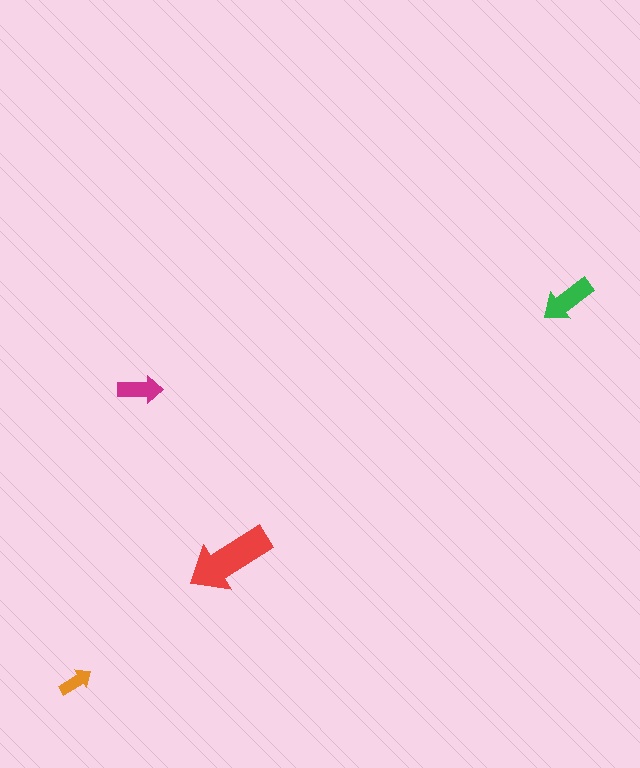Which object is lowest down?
The orange arrow is bottommost.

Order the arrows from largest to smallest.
the red one, the green one, the magenta one, the orange one.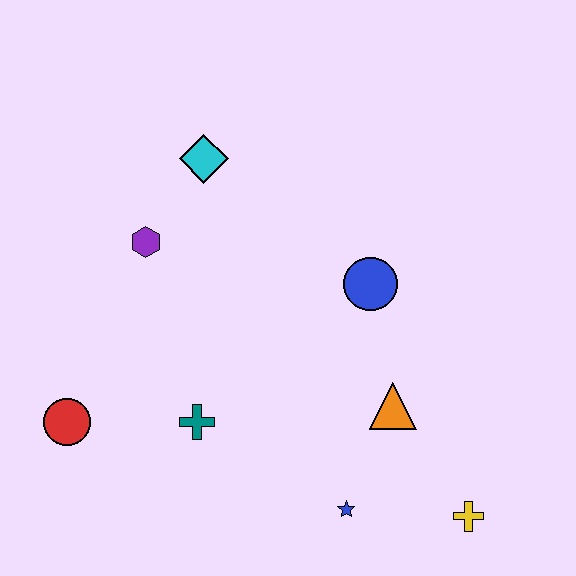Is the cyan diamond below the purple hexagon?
No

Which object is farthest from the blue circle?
The red circle is farthest from the blue circle.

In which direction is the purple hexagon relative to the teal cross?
The purple hexagon is above the teal cross.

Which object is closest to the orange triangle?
The blue star is closest to the orange triangle.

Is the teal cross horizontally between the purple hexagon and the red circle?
No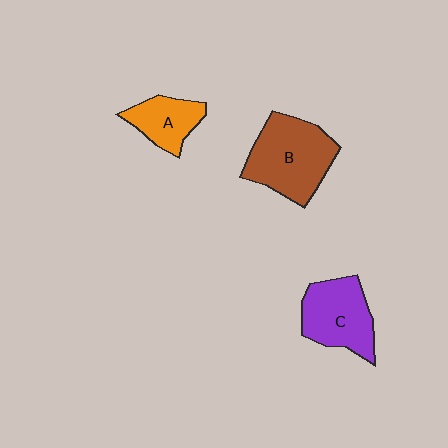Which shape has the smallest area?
Shape A (orange).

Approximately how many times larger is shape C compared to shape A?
Approximately 1.5 times.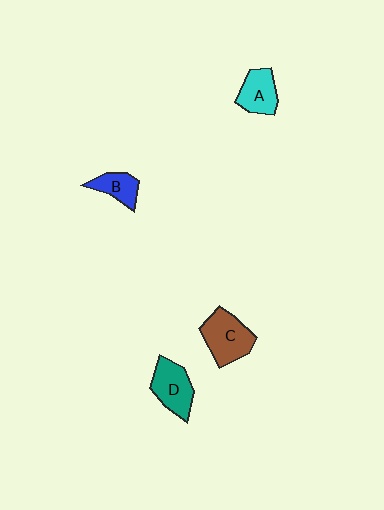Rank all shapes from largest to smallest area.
From largest to smallest: C (brown), D (teal), A (cyan), B (blue).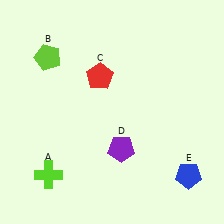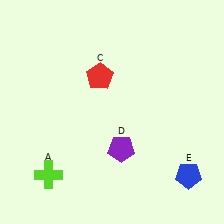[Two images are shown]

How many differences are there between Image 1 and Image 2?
There is 1 difference between the two images.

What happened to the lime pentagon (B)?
The lime pentagon (B) was removed in Image 2. It was in the top-left area of Image 1.